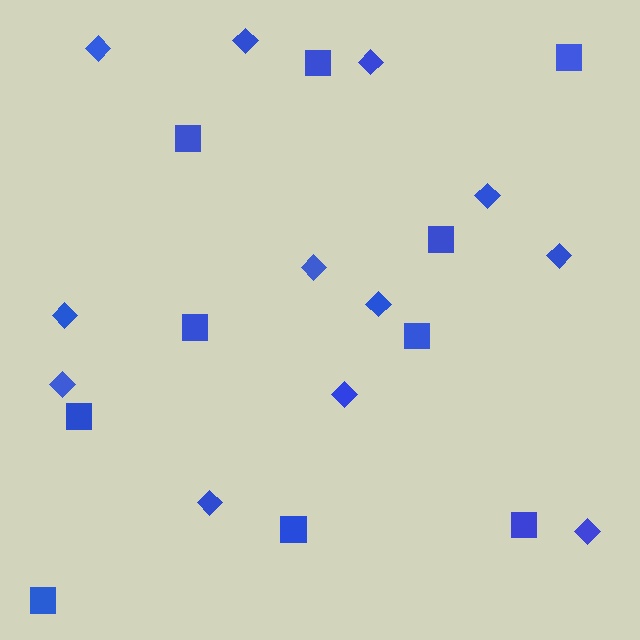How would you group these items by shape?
There are 2 groups: one group of diamonds (12) and one group of squares (10).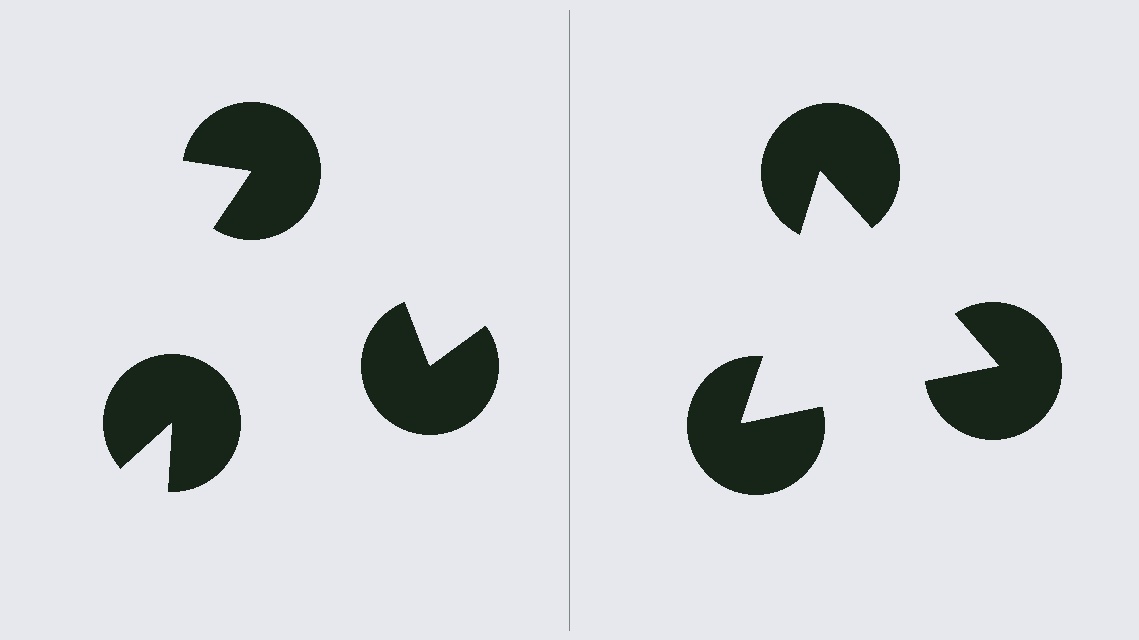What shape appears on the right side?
An illusory triangle.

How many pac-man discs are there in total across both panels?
6 — 3 on each side.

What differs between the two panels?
The pac-man discs are positioned identically on both sides; only the wedge orientations differ. On the right they align to a triangle; on the left they are misaligned.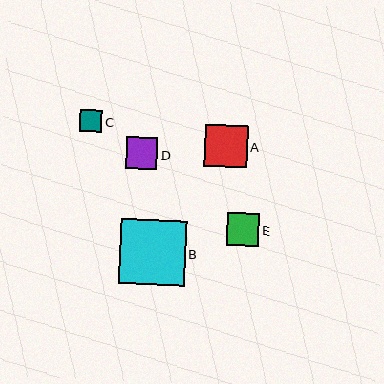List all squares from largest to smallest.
From largest to smallest: B, A, E, D, C.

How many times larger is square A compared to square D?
Square A is approximately 1.4 times the size of square D.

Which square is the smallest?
Square C is the smallest with a size of approximately 23 pixels.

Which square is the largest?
Square B is the largest with a size of approximately 66 pixels.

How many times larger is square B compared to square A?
Square B is approximately 1.5 times the size of square A.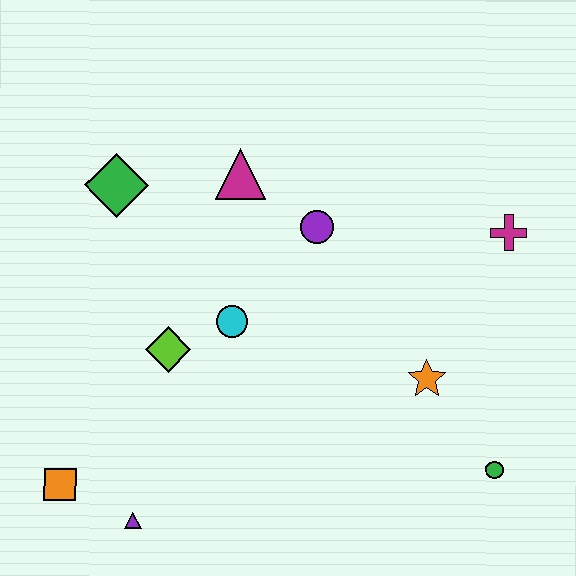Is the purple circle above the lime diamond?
Yes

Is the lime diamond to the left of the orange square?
No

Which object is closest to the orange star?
The green circle is closest to the orange star.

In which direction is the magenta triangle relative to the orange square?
The magenta triangle is above the orange square.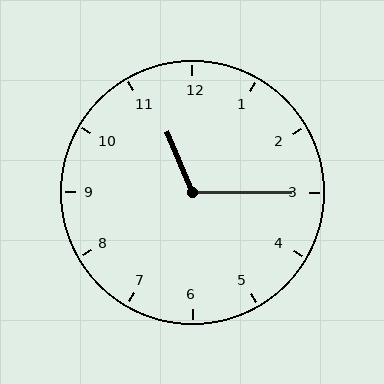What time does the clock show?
11:15.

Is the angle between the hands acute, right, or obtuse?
It is obtuse.